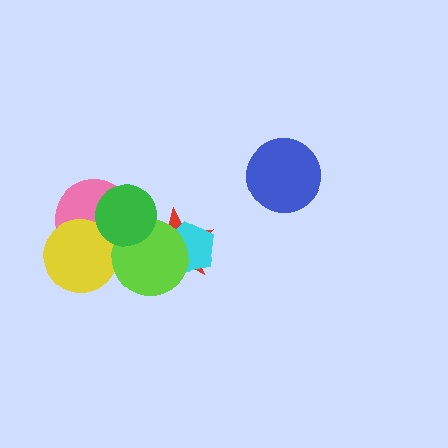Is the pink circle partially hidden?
Yes, it is partially covered by another shape.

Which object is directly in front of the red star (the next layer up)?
The cyan pentagon is directly in front of the red star.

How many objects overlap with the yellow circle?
1 object overlaps with the yellow circle.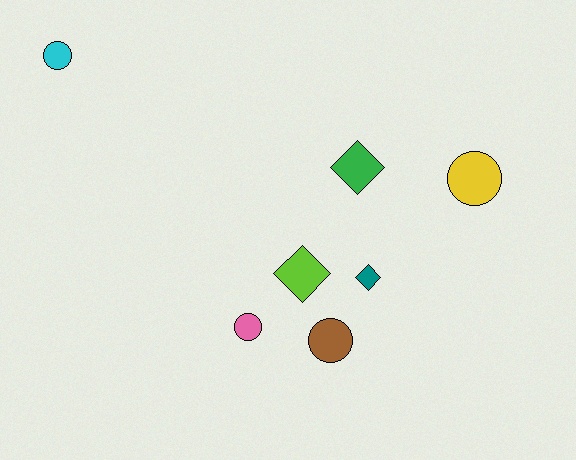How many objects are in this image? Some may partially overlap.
There are 7 objects.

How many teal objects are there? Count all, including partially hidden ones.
There is 1 teal object.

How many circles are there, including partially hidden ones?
There are 4 circles.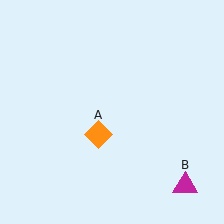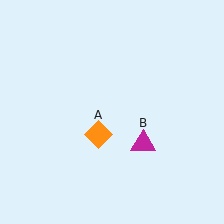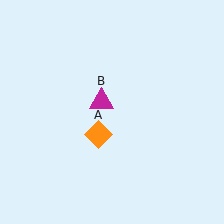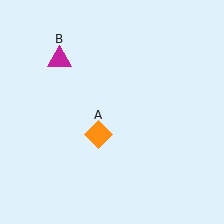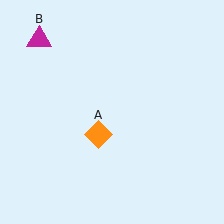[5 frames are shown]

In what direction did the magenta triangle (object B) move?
The magenta triangle (object B) moved up and to the left.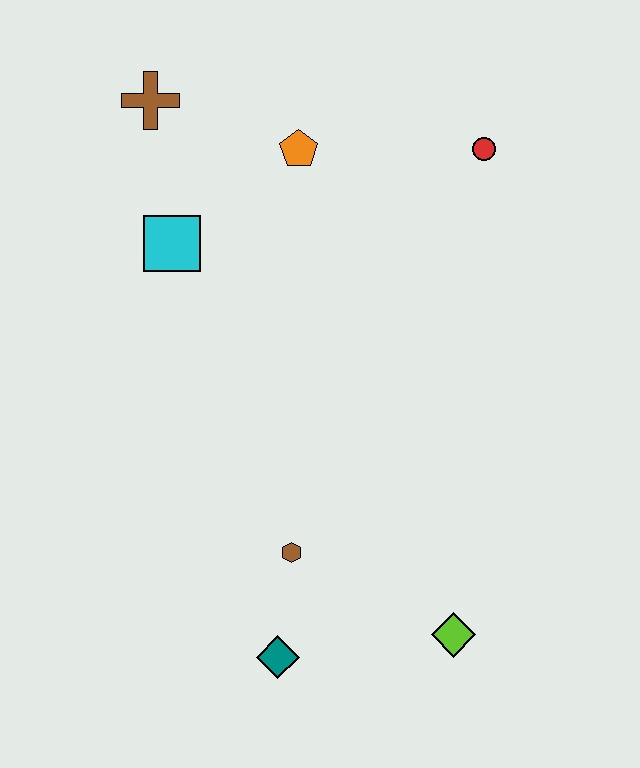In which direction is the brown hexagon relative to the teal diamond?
The brown hexagon is above the teal diamond.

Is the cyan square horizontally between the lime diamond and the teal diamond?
No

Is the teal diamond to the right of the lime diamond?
No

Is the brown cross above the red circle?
Yes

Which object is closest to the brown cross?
The cyan square is closest to the brown cross.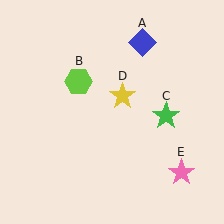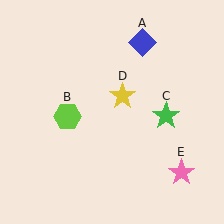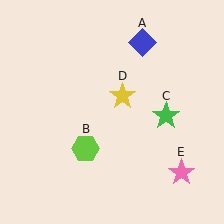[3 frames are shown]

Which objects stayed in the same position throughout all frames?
Blue diamond (object A) and green star (object C) and yellow star (object D) and pink star (object E) remained stationary.